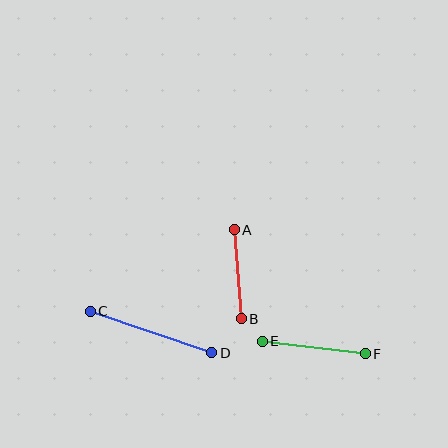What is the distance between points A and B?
The distance is approximately 89 pixels.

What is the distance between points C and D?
The distance is approximately 129 pixels.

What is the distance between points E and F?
The distance is approximately 104 pixels.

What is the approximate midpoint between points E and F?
The midpoint is at approximately (314, 348) pixels.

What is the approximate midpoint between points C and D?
The midpoint is at approximately (151, 332) pixels.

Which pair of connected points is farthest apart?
Points C and D are farthest apart.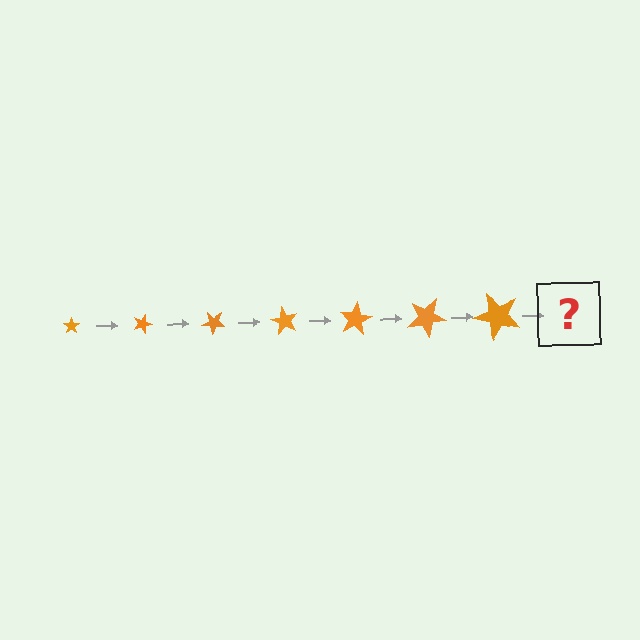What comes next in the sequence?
The next element should be a star, larger than the previous one and rotated 140 degrees from the start.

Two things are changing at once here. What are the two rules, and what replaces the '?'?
The two rules are that the star grows larger each step and it rotates 20 degrees each step. The '?' should be a star, larger than the previous one and rotated 140 degrees from the start.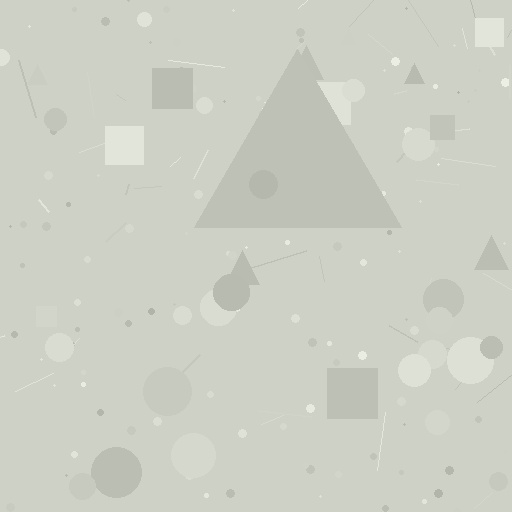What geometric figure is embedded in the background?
A triangle is embedded in the background.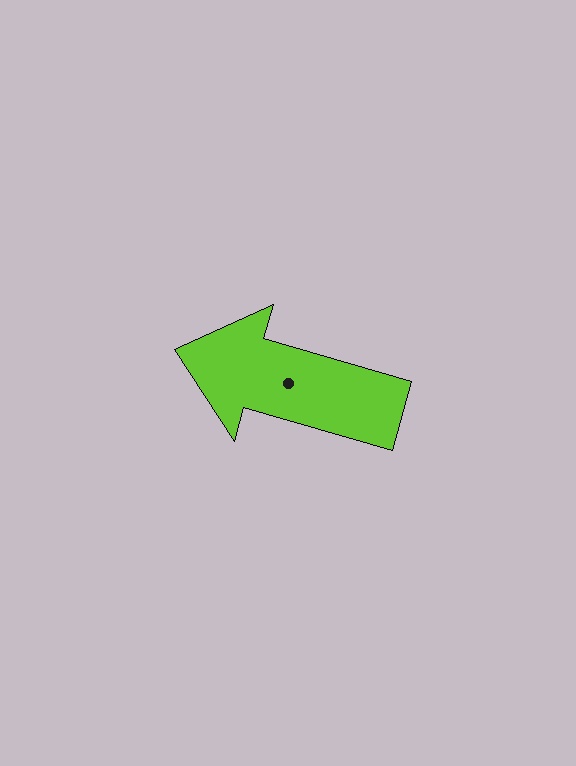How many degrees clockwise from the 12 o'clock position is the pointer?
Approximately 286 degrees.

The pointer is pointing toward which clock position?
Roughly 10 o'clock.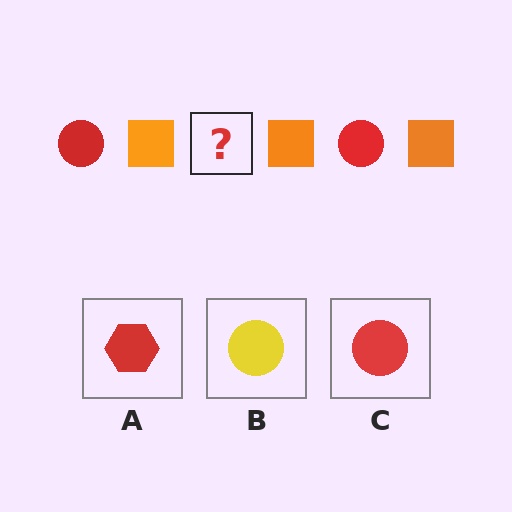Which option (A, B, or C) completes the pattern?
C.